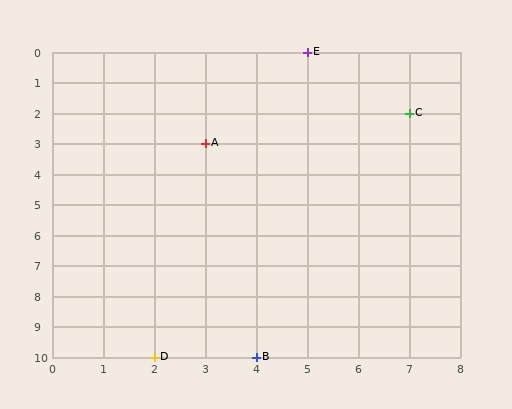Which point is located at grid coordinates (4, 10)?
Point B is at (4, 10).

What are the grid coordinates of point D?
Point D is at grid coordinates (2, 10).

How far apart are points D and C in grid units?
Points D and C are 5 columns and 8 rows apart (about 9.4 grid units diagonally).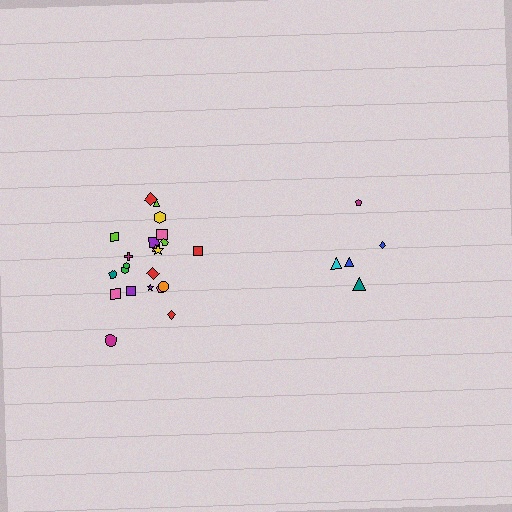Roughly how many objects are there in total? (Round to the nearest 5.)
Roughly 25 objects in total.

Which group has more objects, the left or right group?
The left group.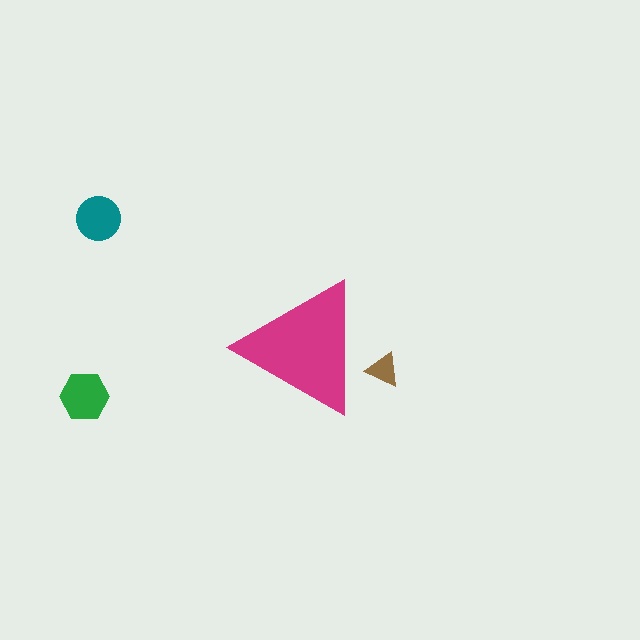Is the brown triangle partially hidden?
Yes, the brown triangle is partially hidden behind the magenta triangle.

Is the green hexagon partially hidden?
No, the green hexagon is fully visible.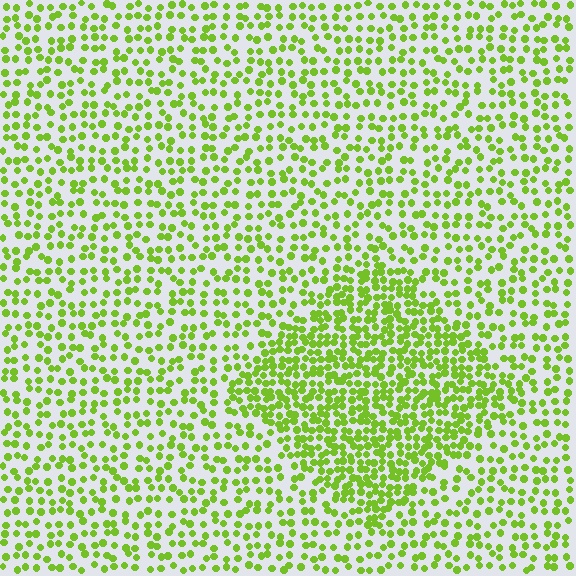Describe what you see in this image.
The image contains small lime elements arranged at two different densities. A diamond-shaped region is visible where the elements are more densely packed than the surrounding area.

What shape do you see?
I see a diamond.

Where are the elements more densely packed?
The elements are more densely packed inside the diamond boundary.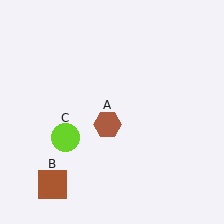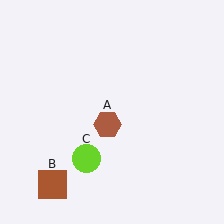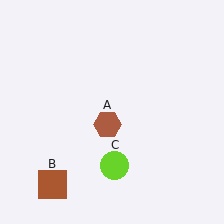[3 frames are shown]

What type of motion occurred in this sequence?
The lime circle (object C) rotated counterclockwise around the center of the scene.